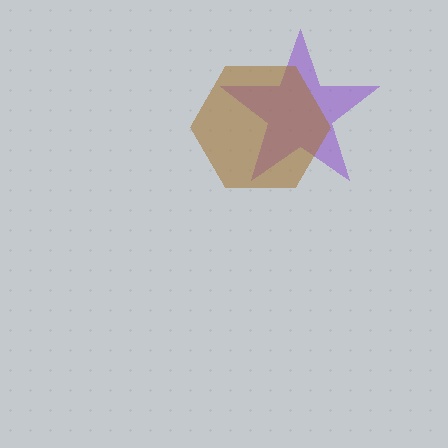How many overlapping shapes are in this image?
There are 2 overlapping shapes in the image.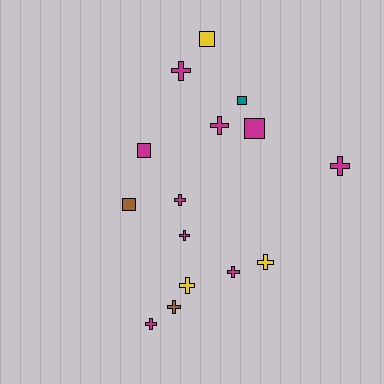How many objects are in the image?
There are 15 objects.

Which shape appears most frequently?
Cross, with 10 objects.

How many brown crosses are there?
There is 1 brown cross.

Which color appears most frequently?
Magenta, with 9 objects.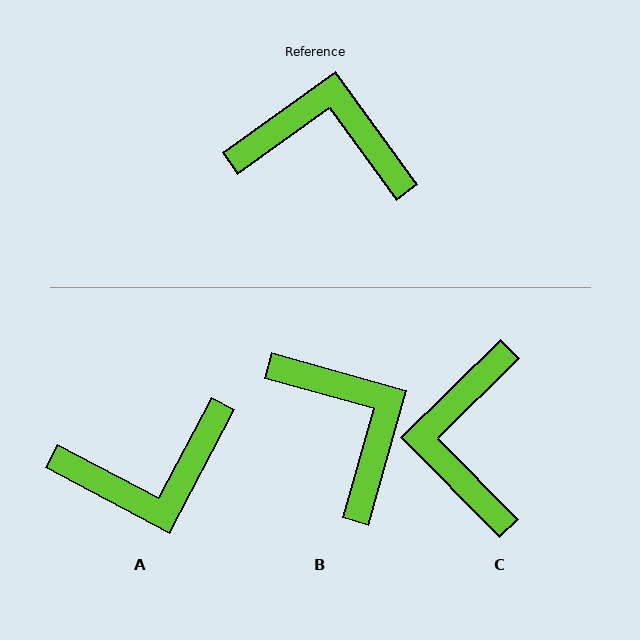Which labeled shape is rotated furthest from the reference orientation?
A, about 154 degrees away.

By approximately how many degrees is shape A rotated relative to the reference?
Approximately 154 degrees clockwise.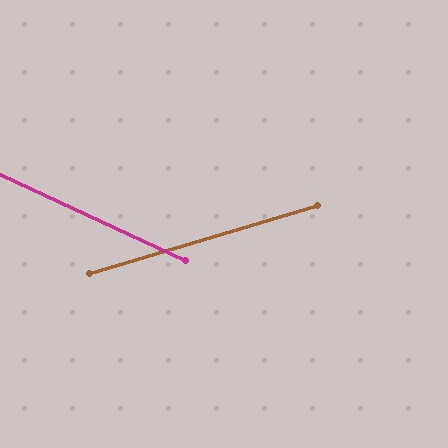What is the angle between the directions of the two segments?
Approximately 41 degrees.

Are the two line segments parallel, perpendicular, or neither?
Neither parallel nor perpendicular — they differ by about 41°.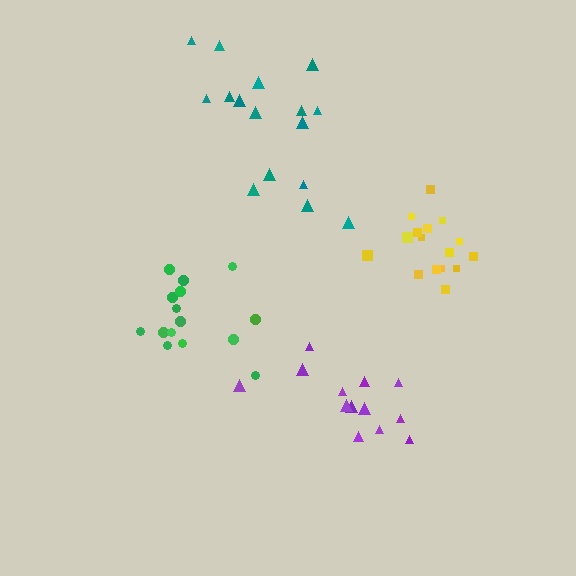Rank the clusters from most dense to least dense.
yellow, green, purple, teal.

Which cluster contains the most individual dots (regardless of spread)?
Teal (16).